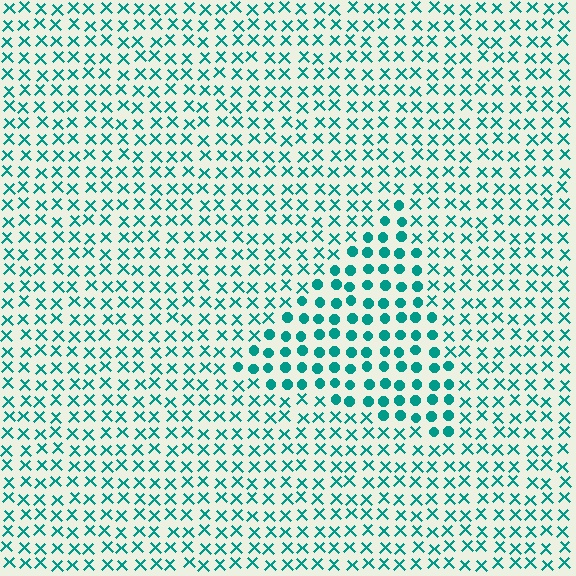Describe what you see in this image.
The image is filled with small teal elements arranged in a uniform grid. A triangle-shaped region contains circles, while the surrounding area contains X marks. The boundary is defined purely by the change in element shape.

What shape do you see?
I see a triangle.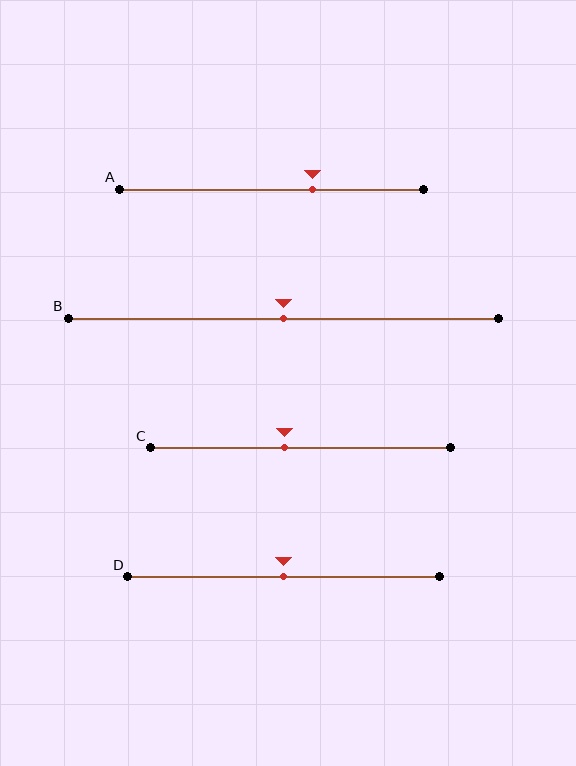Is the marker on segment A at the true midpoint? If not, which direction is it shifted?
No, the marker on segment A is shifted to the right by about 13% of the segment length.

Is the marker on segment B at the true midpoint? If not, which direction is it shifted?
Yes, the marker on segment B is at the true midpoint.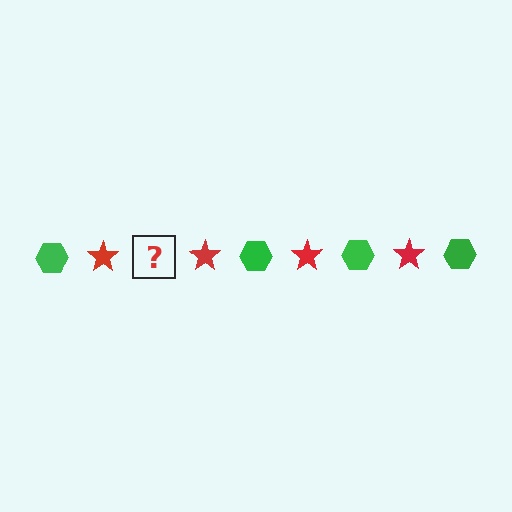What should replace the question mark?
The question mark should be replaced with a green hexagon.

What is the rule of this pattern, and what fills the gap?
The rule is that the pattern alternates between green hexagon and red star. The gap should be filled with a green hexagon.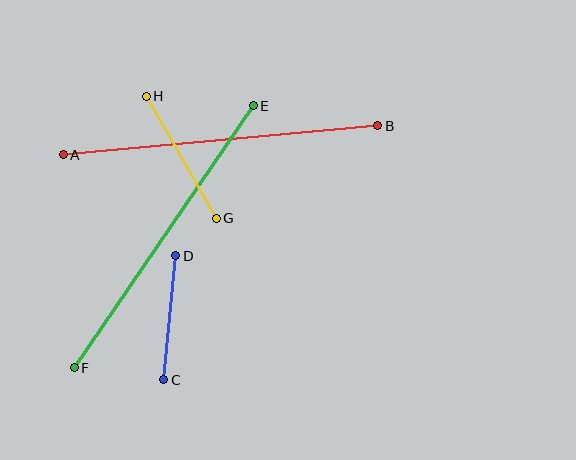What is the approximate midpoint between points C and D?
The midpoint is at approximately (170, 318) pixels.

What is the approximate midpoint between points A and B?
The midpoint is at approximately (221, 140) pixels.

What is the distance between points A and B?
The distance is approximately 316 pixels.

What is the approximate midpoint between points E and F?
The midpoint is at approximately (164, 237) pixels.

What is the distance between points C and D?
The distance is approximately 124 pixels.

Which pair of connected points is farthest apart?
Points E and F are farthest apart.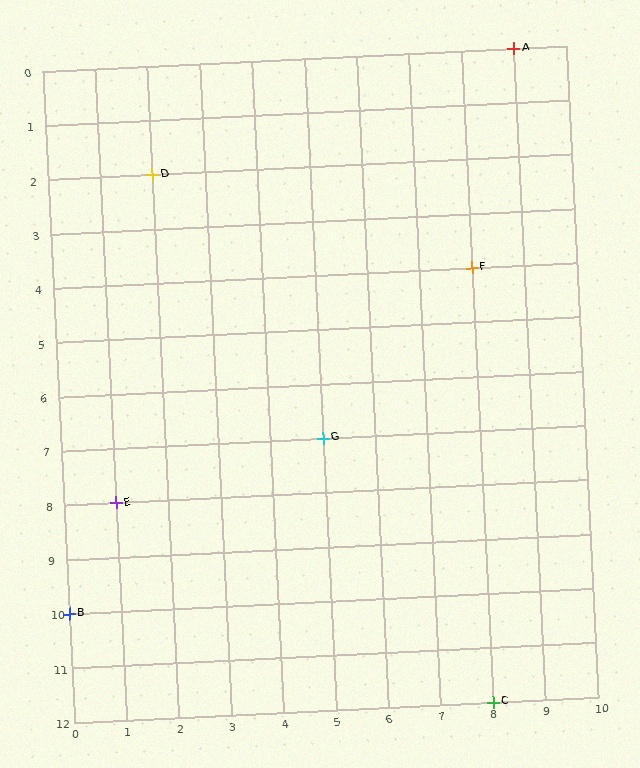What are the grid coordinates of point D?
Point D is at grid coordinates (2, 2).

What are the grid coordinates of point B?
Point B is at grid coordinates (0, 10).